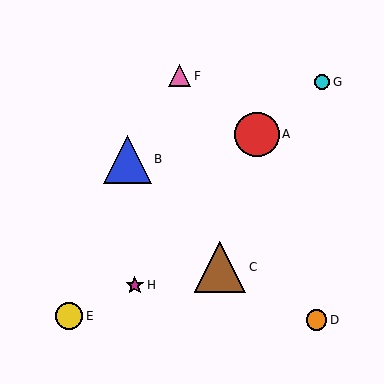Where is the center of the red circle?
The center of the red circle is at (257, 134).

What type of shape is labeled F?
Shape F is a pink triangle.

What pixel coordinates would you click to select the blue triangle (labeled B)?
Click at (127, 159) to select the blue triangle B.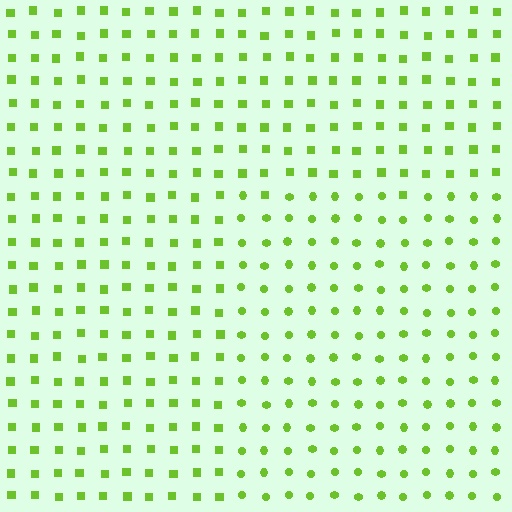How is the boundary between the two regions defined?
The boundary is defined by a change in element shape: circles inside vs. squares outside. All elements share the same color and spacing.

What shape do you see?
I see a rectangle.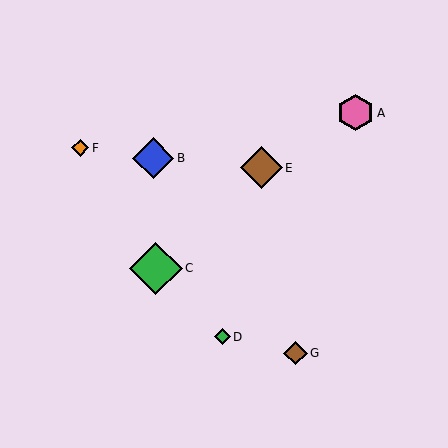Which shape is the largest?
The green diamond (labeled C) is the largest.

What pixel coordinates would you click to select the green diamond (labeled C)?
Click at (156, 268) to select the green diamond C.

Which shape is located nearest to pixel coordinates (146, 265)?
The green diamond (labeled C) at (156, 268) is nearest to that location.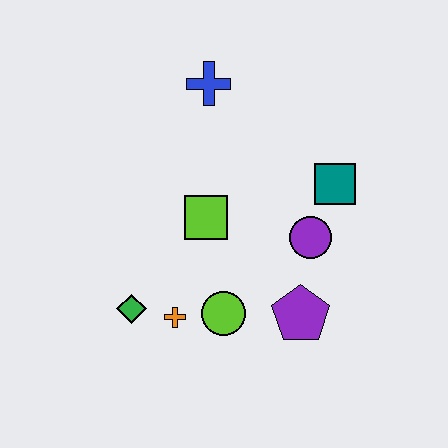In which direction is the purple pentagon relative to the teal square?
The purple pentagon is below the teal square.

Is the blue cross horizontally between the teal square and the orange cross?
Yes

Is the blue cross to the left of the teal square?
Yes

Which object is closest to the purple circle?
The teal square is closest to the purple circle.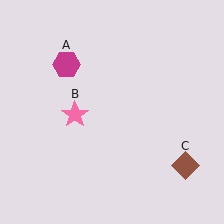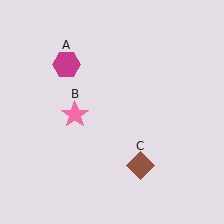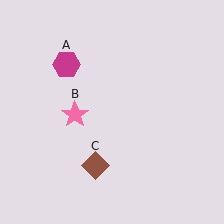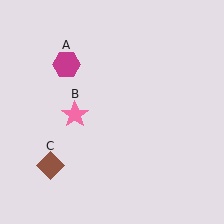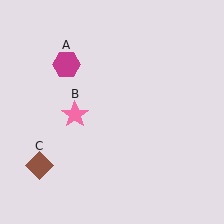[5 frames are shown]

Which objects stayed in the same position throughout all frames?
Magenta hexagon (object A) and pink star (object B) remained stationary.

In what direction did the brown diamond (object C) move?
The brown diamond (object C) moved left.